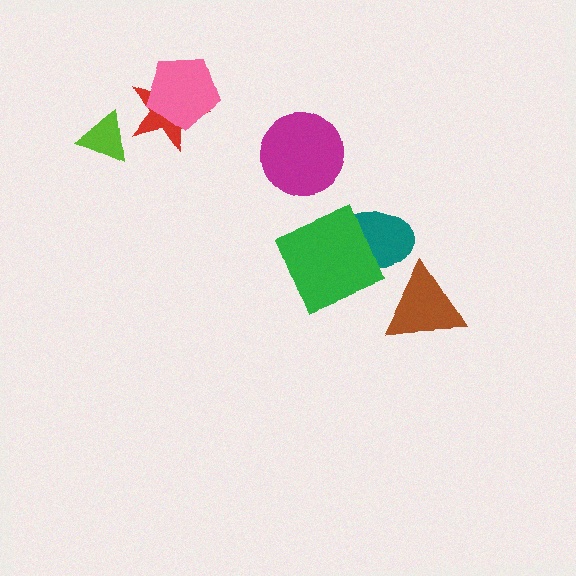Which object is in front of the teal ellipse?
The green square is in front of the teal ellipse.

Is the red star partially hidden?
Yes, it is partially covered by another shape.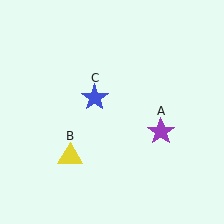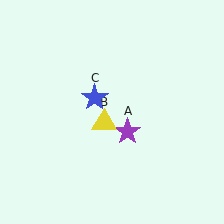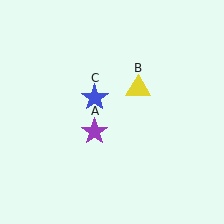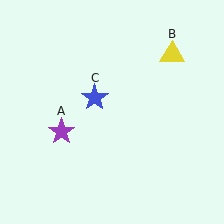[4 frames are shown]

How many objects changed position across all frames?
2 objects changed position: purple star (object A), yellow triangle (object B).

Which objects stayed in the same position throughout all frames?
Blue star (object C) remained stationary.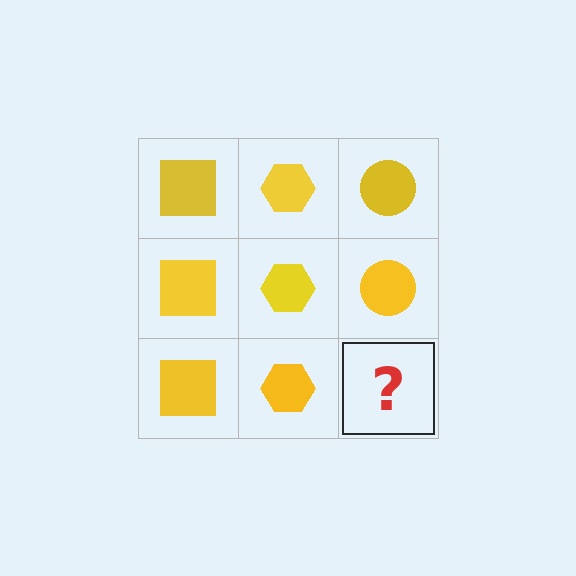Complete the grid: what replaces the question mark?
The question mark should be replaced with a yellow circle.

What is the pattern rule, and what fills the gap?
The rule is that each column has a consistent shape. The gap should be filled with a yellow circle.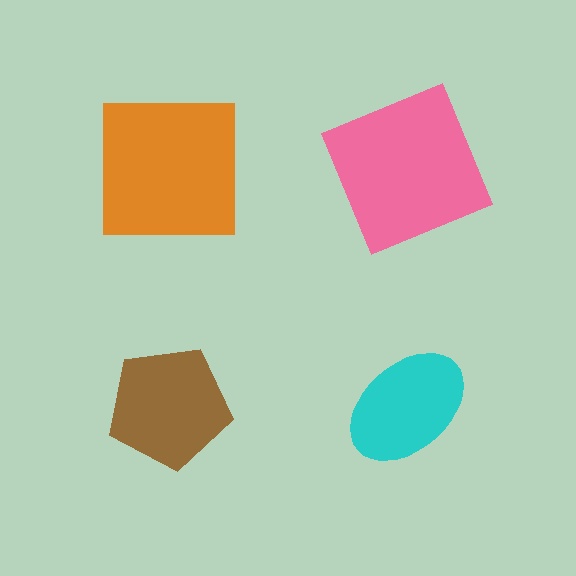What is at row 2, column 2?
A cyan ellipse.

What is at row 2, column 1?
A brown pentagon.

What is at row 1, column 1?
An orange square.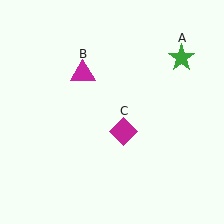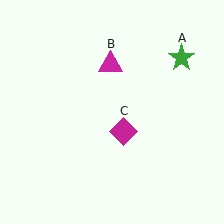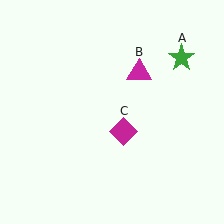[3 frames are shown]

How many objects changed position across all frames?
1 object changed position: magenta triangle (object B).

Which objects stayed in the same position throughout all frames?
Green star (object A) and magenta diamond (object C) remained stationary.